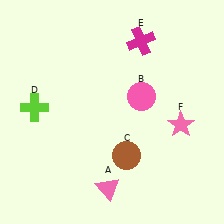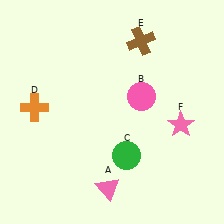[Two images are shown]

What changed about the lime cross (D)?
In Image 1, D is lime. In Image 2, it changed to orange.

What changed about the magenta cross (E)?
In Image 1, E is magenta. In Image 2, it changed to brown.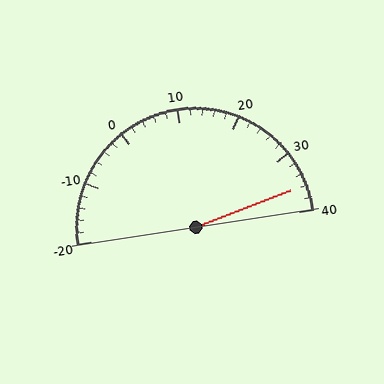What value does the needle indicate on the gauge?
The needle indicates approximately 36.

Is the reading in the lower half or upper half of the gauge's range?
The reading is in the upper half of the range (-20 to 40).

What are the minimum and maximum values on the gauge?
The gauge ranges from -20 to 40.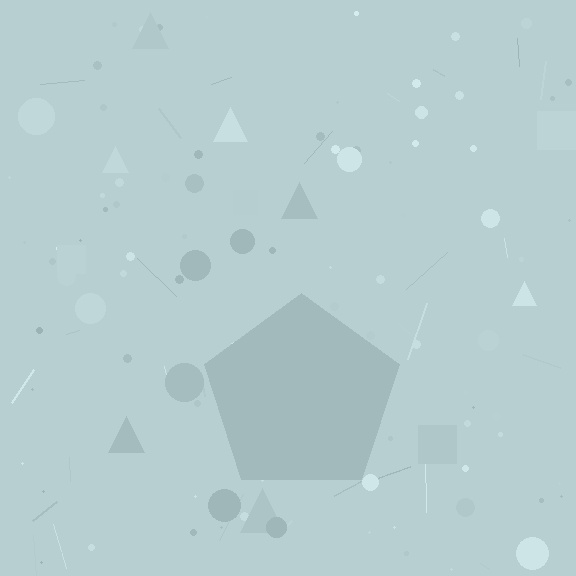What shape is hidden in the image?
A pentagon is hidden in the image.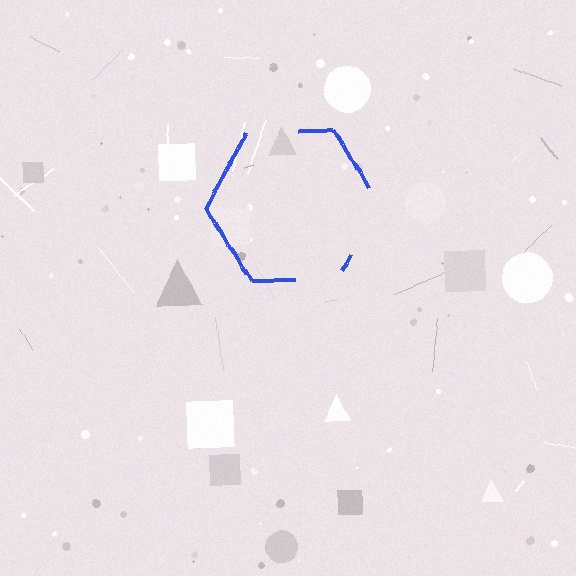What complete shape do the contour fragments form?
The contour fragments form a hexagon.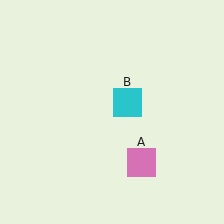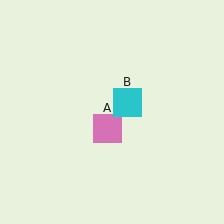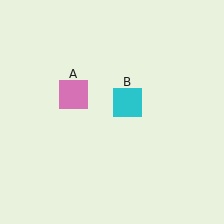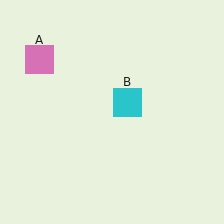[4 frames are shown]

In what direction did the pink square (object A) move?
The pink square (object A) moved up and to the left.